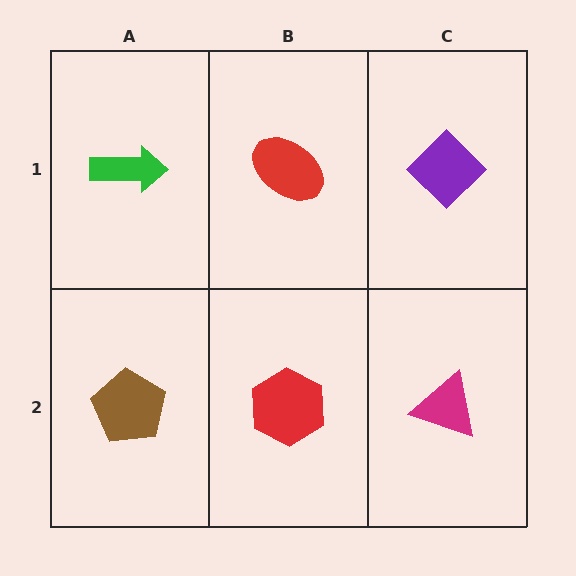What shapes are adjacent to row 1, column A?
A brown pentagon (row 2, column A), a red ellipse (row 1, column B).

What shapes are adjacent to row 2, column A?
A green arrow (row 1, column A), a red hexagon (row 2, column B).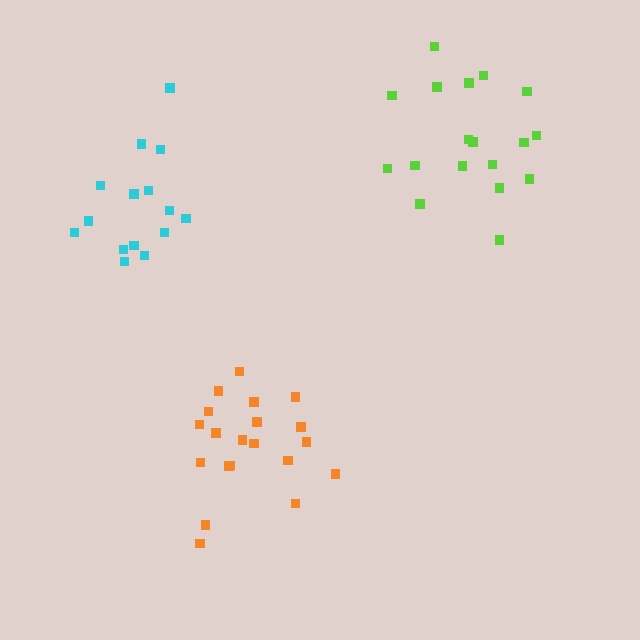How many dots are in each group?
Group 1: 15 dots, Group 2: 18 dots, Group 3: 20 dots (53 total).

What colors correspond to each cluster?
The clusters are colored: cyan, lime, orange.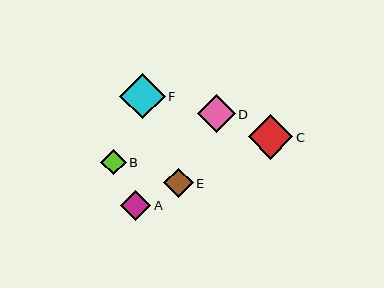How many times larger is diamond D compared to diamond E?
Diamond D is approximately 1.3 times the size of diamond E.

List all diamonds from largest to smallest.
From largest to smallest: F, C, D, A, E, B.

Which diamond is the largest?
Diamond F is the largest with a size of approximately 45 pixels.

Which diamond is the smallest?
Diamond B is the smallest with a size of approximately 25 pixels.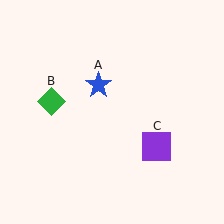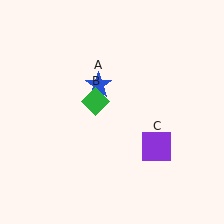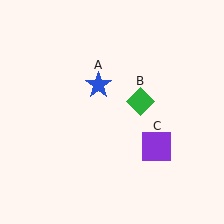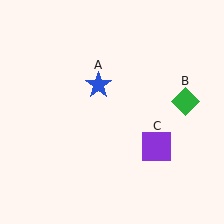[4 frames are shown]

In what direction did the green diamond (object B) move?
The green diamond (object B) moved right.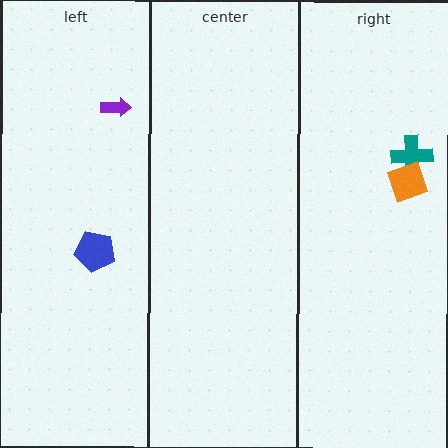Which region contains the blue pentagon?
The left region.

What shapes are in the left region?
The blue pentagon, the purple arrow.